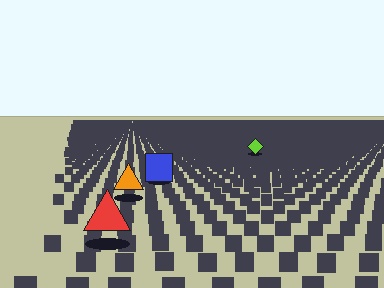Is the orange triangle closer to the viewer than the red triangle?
No. The red triangle is closer — you can tell from the texture gradient: the ground texture is coarser near it.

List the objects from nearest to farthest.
From nearest to farthest: the red triangle, the orange triangle, the blue square, the lime diamond.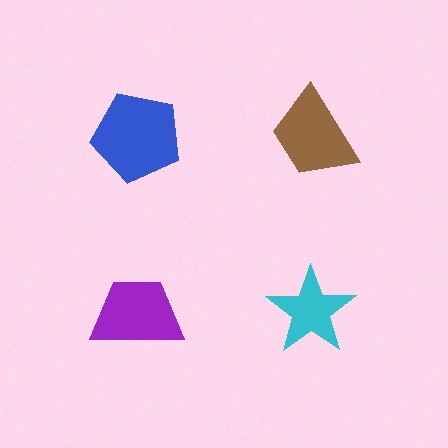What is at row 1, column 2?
A brown trapezoid.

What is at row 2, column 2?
A cyan star.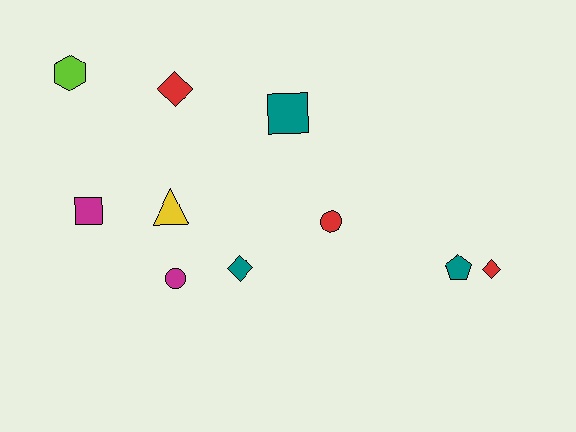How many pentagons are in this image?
There is 1 pentagon.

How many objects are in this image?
There are 10 objects.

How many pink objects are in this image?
There are no pink objects.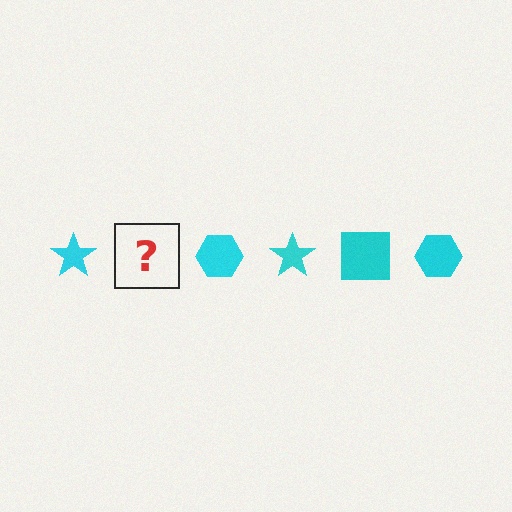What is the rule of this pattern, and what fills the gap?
The rule is that the pattern cycles through star, square, hexagon shapes in cyan. The gap should be filled with a cyan square.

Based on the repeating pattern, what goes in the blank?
The blank should be a cyan square.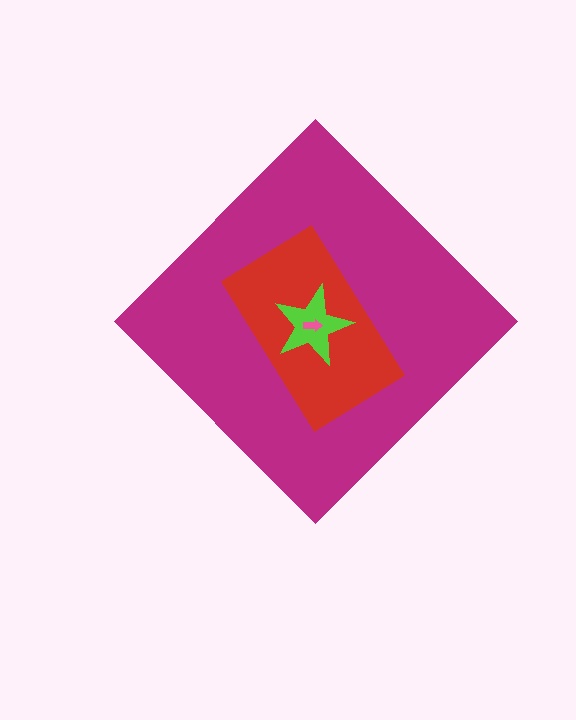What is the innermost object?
The pink arrow.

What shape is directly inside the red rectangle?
The lime star.